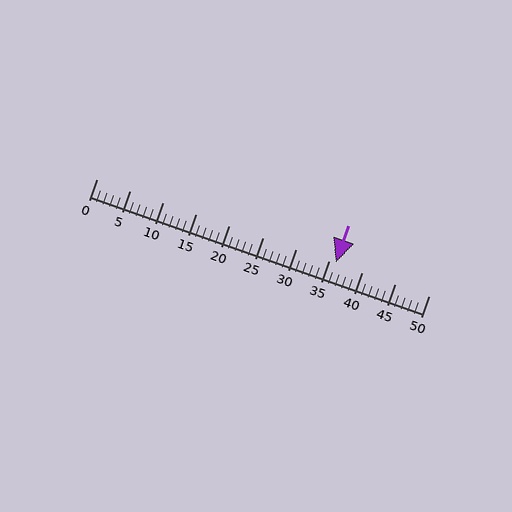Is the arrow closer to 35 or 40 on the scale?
The arrow is closer to 35.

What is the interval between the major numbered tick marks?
The major tick marks are spaced 5 units apart.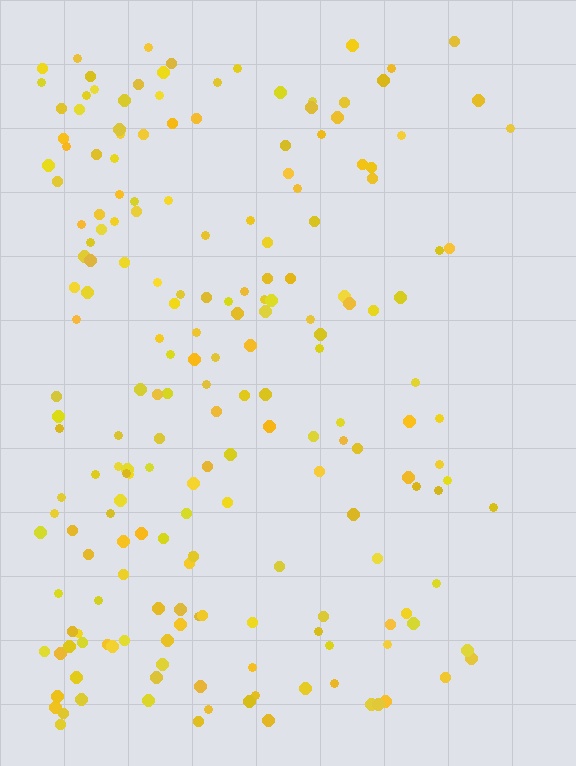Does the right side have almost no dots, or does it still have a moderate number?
Still a moderate number, just noticeably fewer than the left.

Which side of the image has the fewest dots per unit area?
The right.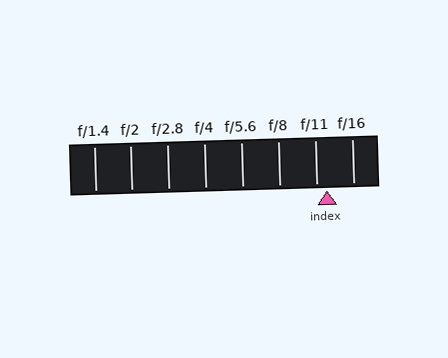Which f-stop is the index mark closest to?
The index mark is closest to f/11.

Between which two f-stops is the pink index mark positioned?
The index mark is between f/11 and f/16.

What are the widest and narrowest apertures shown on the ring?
The widest aperture shown is f/1.4 and the narrowest is f/16.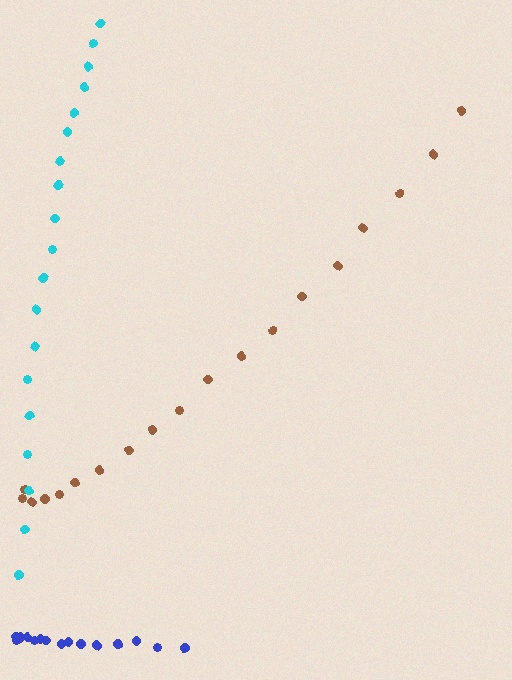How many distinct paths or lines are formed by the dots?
There are 3 distinct paths.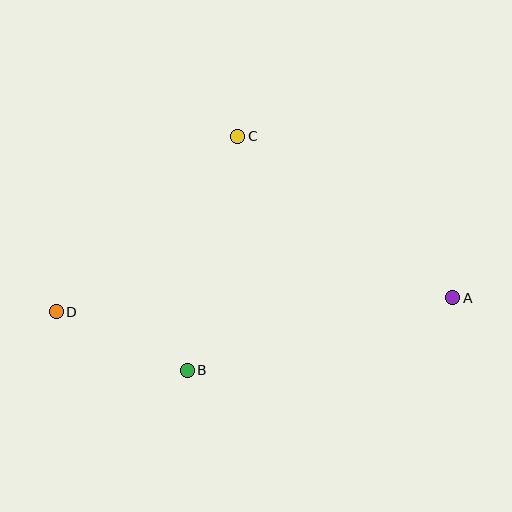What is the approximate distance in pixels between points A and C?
The distance between A and C is approximately 269 pixels.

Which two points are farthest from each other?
Points A and D are farthest from each other.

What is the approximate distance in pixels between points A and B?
The distance between A and B is approximately 275 pixels.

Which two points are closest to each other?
Points B and D are closest to each other.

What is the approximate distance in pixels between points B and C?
The distance between B and C is approximately 239 pixels.